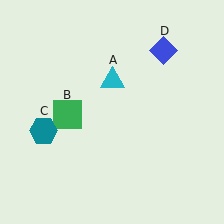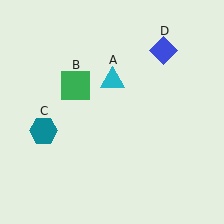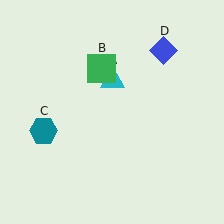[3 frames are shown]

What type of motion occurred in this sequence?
The green square (object B) rotated clockwise around the center of the scene.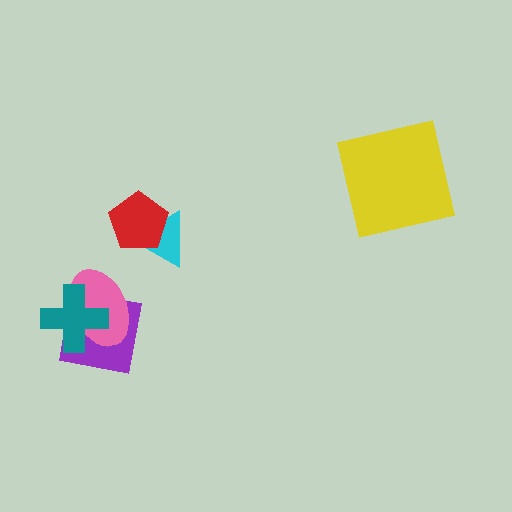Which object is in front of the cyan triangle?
The red pentagon is in front of the cyan triangle.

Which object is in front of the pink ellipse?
The teal cross is in front of the pink ellipse.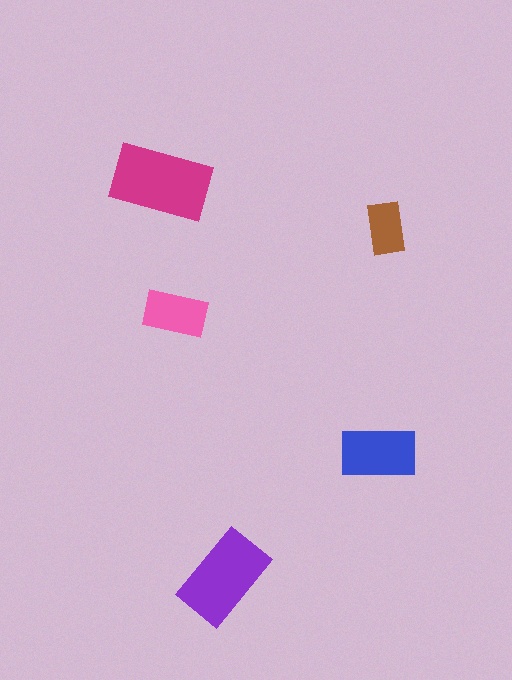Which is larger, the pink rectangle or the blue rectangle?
The blue one.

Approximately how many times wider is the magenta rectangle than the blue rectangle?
About 1.5 times wider.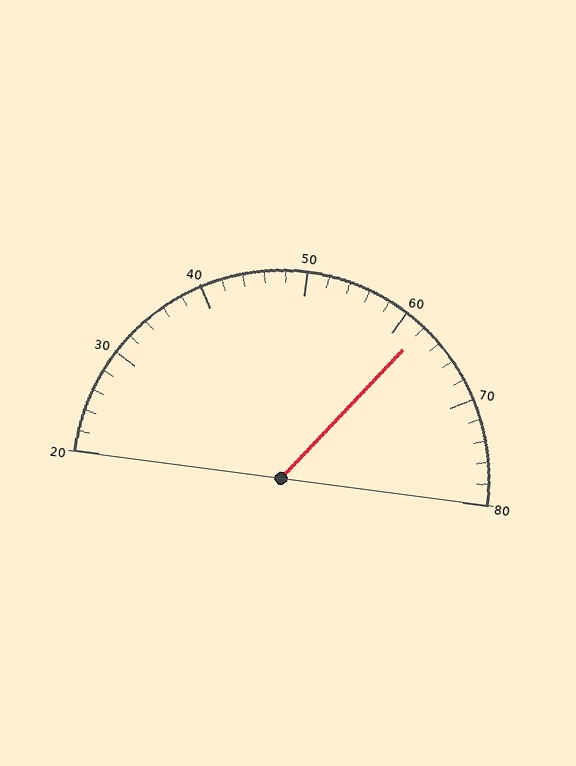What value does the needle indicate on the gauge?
The needle indicates approximately 62.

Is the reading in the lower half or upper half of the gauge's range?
The reading is in the upper half of the range (20 to 80).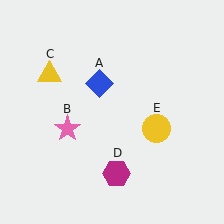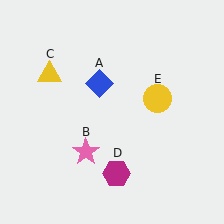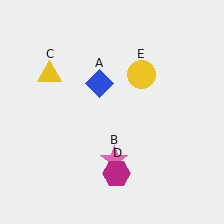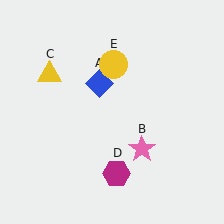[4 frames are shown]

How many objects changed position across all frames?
2 objects changed position: pink star (object B), yellow circle (object E).